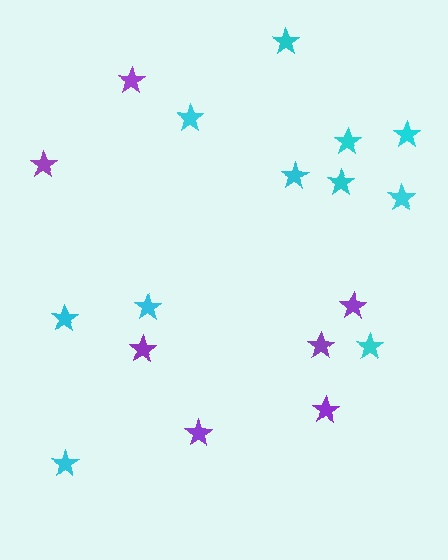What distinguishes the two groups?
There are 2 groups: one group of cyan stars (11) and one group of purple stars (7).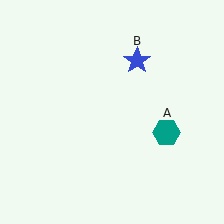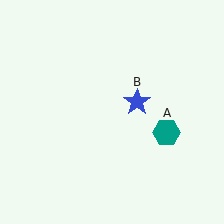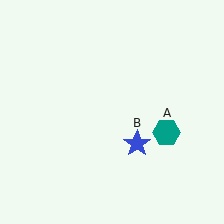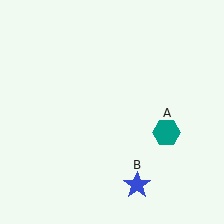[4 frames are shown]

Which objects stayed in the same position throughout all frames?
Teal hexagon (object A) remained stationary.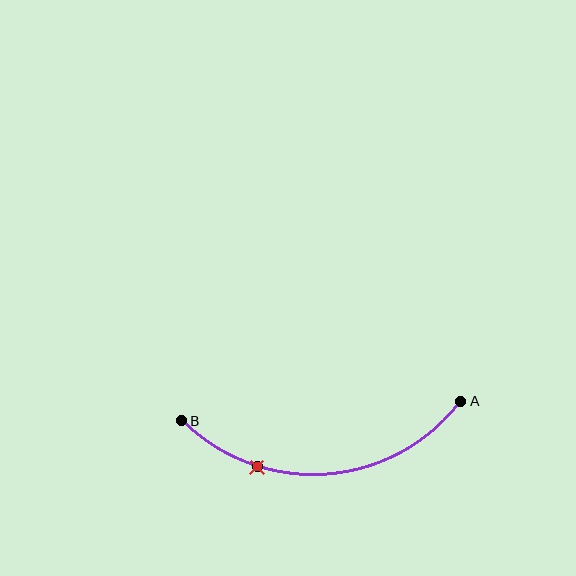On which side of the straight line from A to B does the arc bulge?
The arc bulges below the straight line connecting A and B.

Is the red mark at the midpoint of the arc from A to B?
No. The red mark lies on the arc but is closer to endpoint B. The arc midpoint would be at the point on the curve equidistant along the arc from both A and B.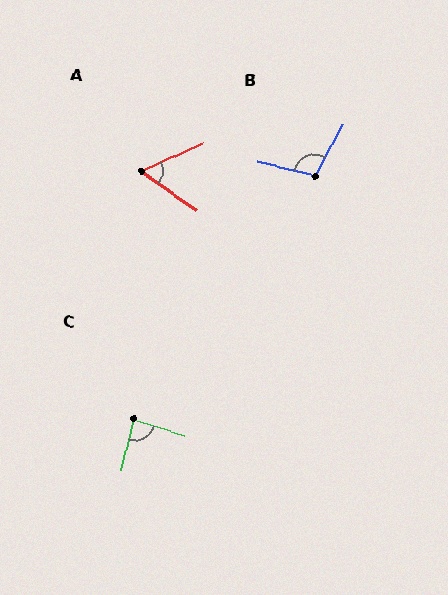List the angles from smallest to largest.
A (59°), C (85°), B (104°).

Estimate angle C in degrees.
Approximately 85 degrees.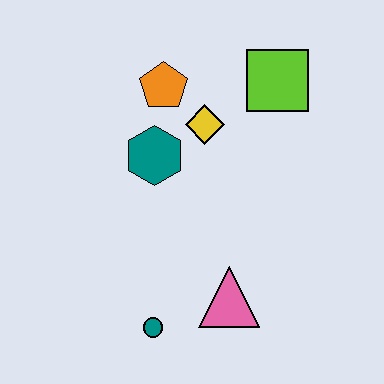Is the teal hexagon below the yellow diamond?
Yes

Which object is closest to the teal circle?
The pink triangle is closest to the teal circle.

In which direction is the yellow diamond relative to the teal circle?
The yellow diamond is above the teal circle.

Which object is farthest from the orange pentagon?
The teal circle is farthest from the orange pentagon.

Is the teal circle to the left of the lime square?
Yes